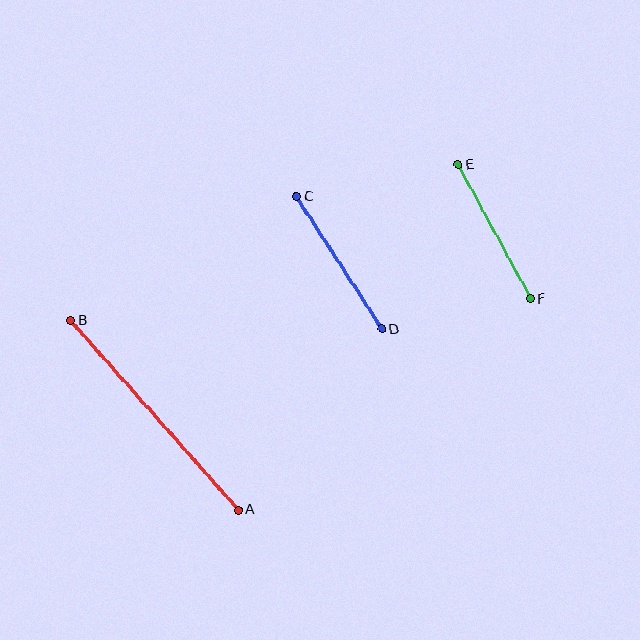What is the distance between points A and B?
The distance is approximately 253 pixels.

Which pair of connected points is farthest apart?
Points A and B are farthest apart.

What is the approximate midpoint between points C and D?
The midpoint is at approximately (339, 263) pixels.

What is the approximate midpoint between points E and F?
The midpoint is at approximately (494, 232) pixels.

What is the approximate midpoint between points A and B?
The midpoint is at approximately (154, 415) pixels.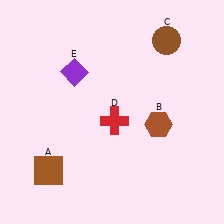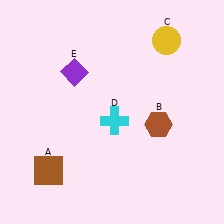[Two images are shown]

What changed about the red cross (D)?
In Image 1, D is red. In Image 2, it changed to cyan.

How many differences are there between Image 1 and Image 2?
There are 2 differences between the two images.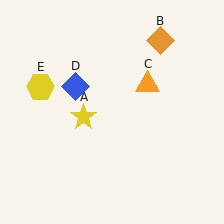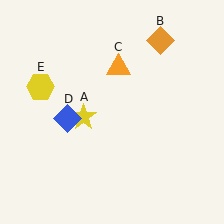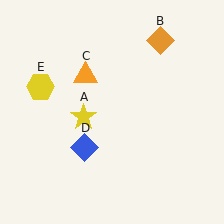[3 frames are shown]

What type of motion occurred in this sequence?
The orange triangle (object C), blue diamond (object D) rotated counterclockwise around the center of the scene.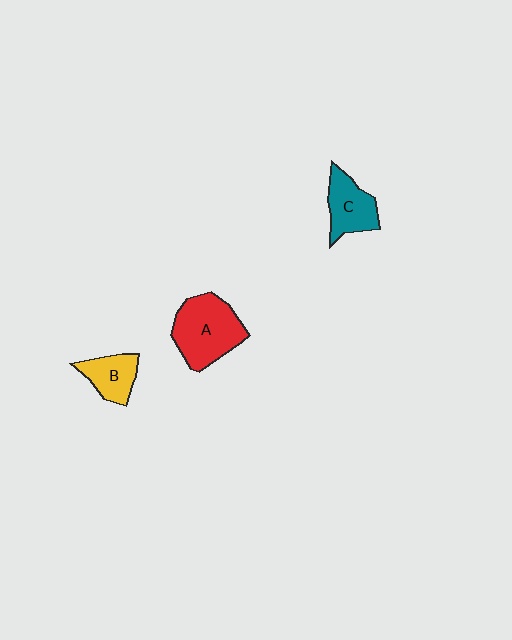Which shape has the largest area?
Shape A (red).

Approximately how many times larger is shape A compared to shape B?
Approximately 1.8 times.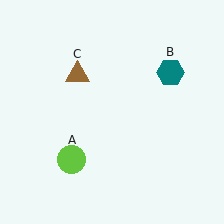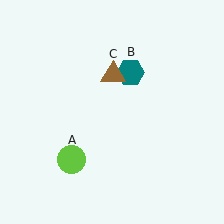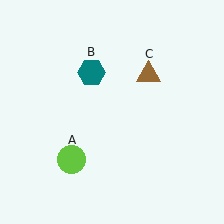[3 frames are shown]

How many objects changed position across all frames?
2 objects changed position: teal hexagon (object B), brown triangle (object C).